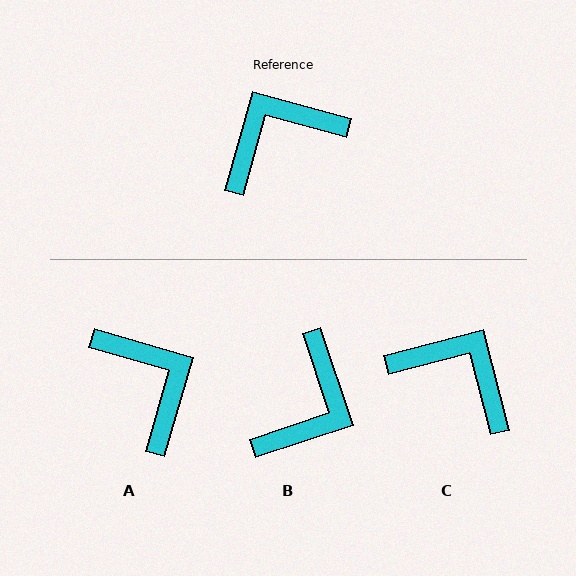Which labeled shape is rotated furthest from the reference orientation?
B, about 146 degrees away.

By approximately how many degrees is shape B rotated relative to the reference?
Approximately 146 degrees clockwise.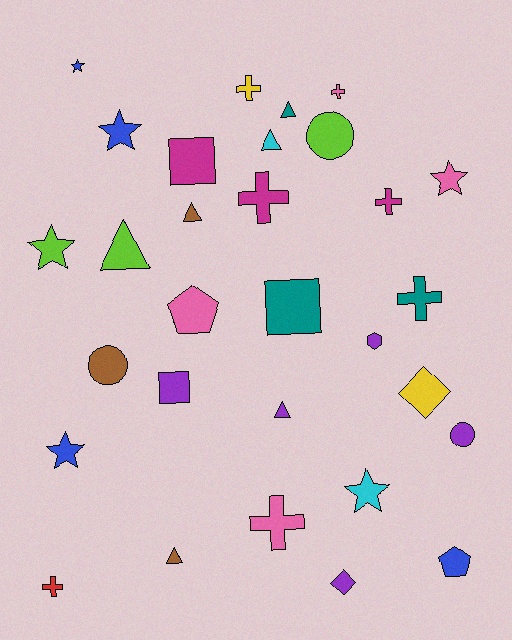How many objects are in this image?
There are 30 objects.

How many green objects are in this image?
There are no green objects.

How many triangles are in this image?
There are 6 triangles.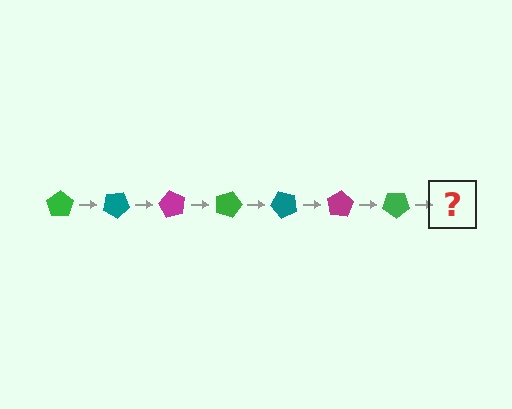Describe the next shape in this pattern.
It should be a teal pentagon, rotated 210 degrees from the start.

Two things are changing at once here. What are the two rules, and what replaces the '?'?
The two rules are that it rotates 30 degrees each step and the color cycles through green, teal, and magenta. The '?' should be a teal pentagon, rotated 210 degrees from the start.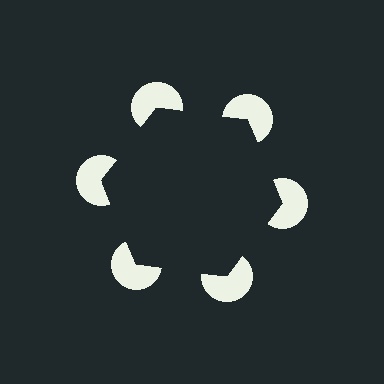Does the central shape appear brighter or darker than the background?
It typically appears slightly darker than the background, even though no actual brightness change is drawn.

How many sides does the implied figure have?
6 sides.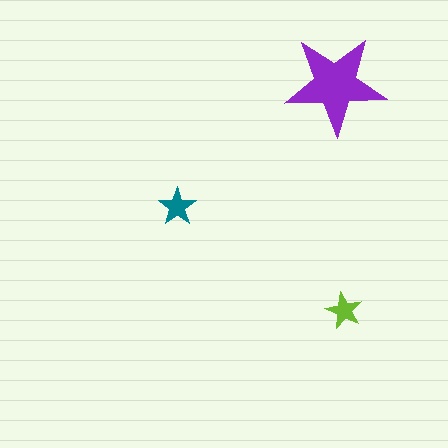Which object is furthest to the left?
The teal star is leftmost.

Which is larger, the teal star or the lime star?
The teal one.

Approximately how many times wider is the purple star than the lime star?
About 3 times wider.